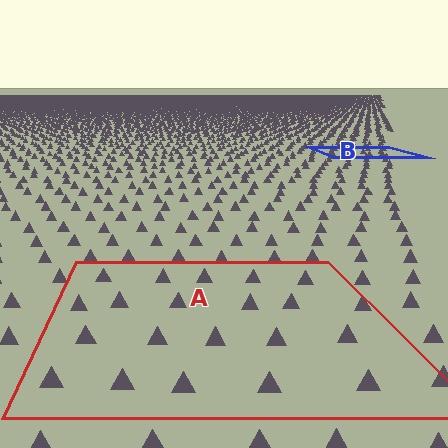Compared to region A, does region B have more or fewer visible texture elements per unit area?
Region B has more texture elements per unit area — they are packed more densely because it is farther away.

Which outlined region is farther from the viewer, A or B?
Region B is farther from the viewer — the texture elements inside it appear smaller and more densely packed.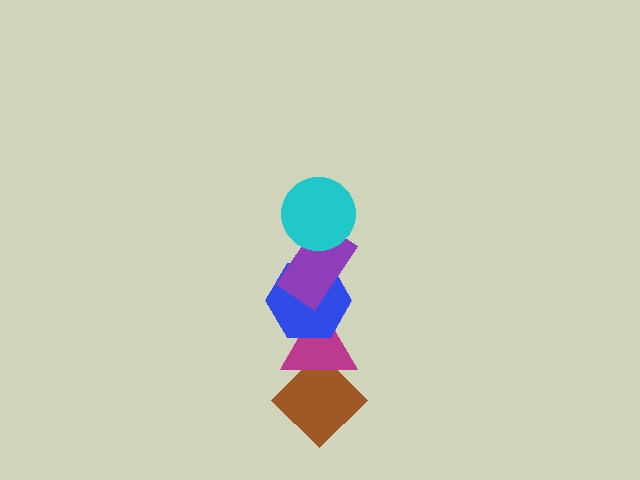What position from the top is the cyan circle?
The cyan circle is 1st from the top.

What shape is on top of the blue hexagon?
The purple rectangle is on top of the blue hexagon.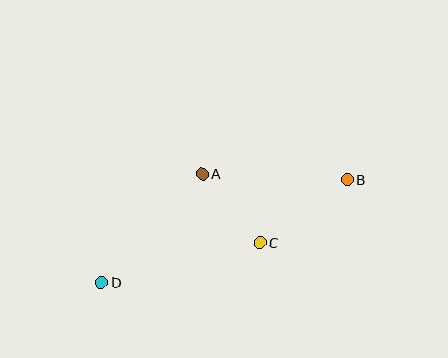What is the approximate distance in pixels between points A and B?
The distance between A and B is approximately 145 pixels.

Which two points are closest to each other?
Points A and C are closest to each other.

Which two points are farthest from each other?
Points B and D are farthest from each other.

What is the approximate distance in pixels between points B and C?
The distance between B and C is approximately 108 pixels.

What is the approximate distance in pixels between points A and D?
The distance between A and D is approximately 148 pixels.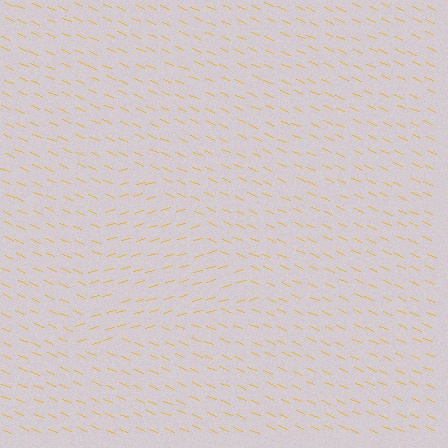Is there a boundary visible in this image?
Yes, there is a texture boundary formed by a change in line orientation.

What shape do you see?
I see a triangle.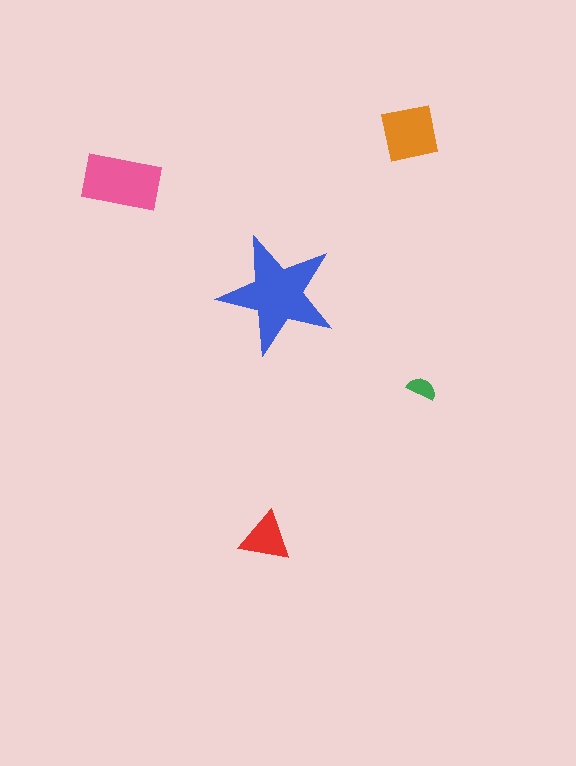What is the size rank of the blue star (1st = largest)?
1st.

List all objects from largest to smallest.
The blue star, the pink rectangle, the orange square, the red triangle, the green semicircle.